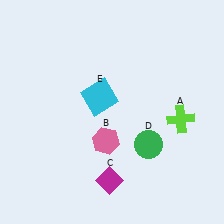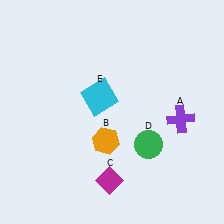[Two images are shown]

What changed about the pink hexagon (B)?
In Image 1, B is pink. In Image 2, it changed to orange.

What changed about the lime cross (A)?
In Image 1, A is lime. In Image 2, it changed to purple.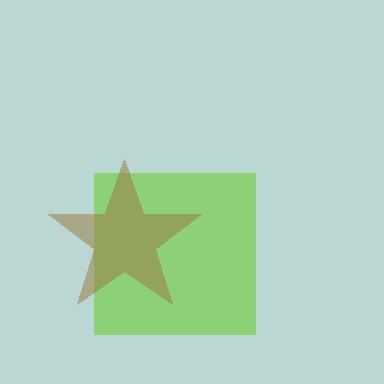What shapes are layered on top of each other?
The layered shapes are: a lime square, a brown star.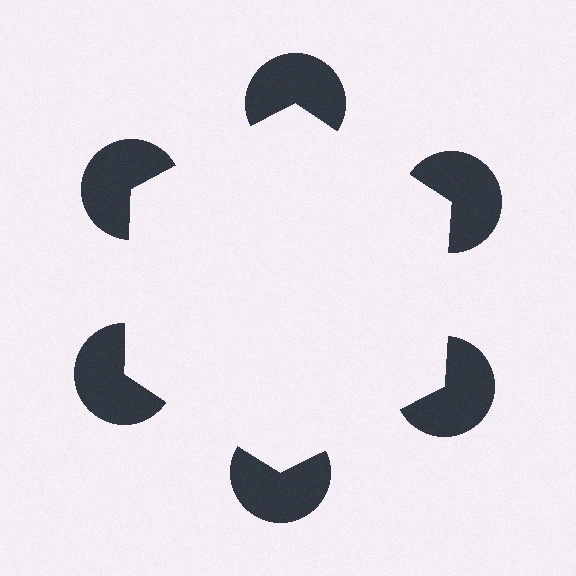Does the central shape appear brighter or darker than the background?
It typically appears slightly brighter than the background, even though no actual brightness change is drawn.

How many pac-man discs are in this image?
There are 6 — one at each vertex of the illusory hexagon.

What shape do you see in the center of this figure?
An illusory hexagon — its edges are inferred from the aligned wedge cuts in the pac-man discs, not physically drawn.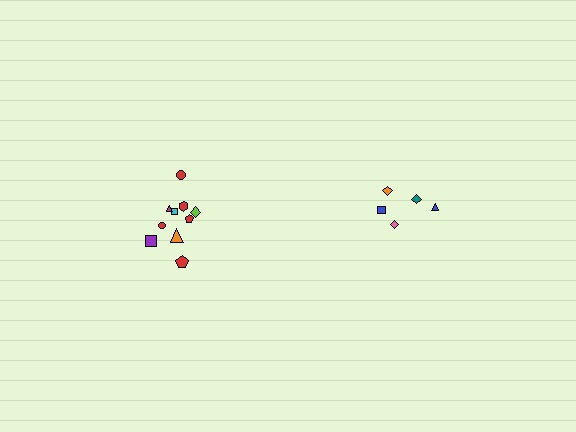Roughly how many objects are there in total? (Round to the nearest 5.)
Roughly 15 objects in total.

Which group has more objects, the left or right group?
The left group.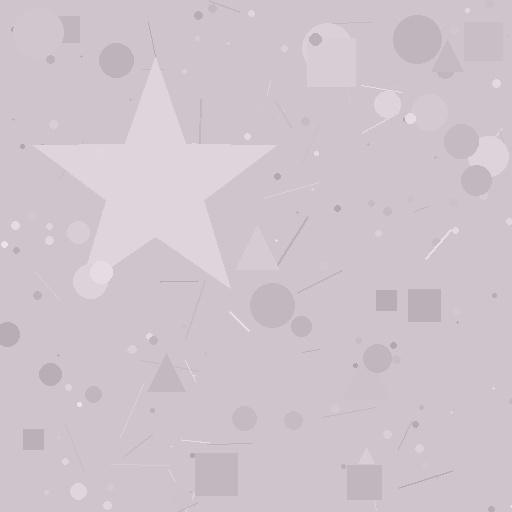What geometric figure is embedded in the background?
A star is embedded in the background.